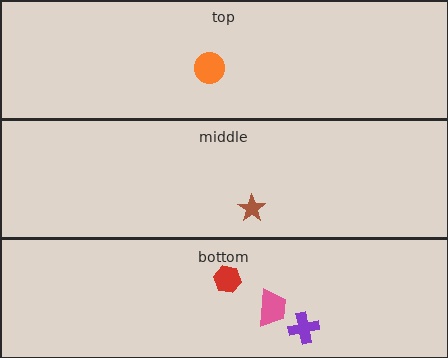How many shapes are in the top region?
1.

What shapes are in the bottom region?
The pink trapezoid, the red hexagon, the purple cross.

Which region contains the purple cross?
The bottom region.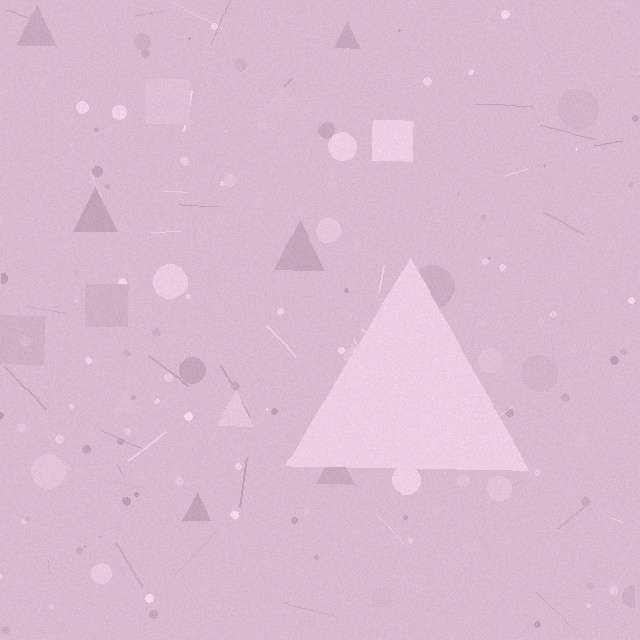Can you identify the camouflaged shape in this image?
The camouflaged shape is a triangle.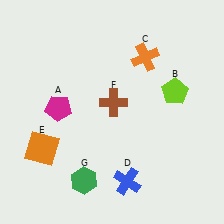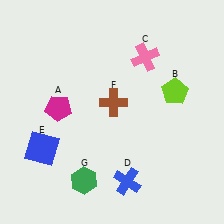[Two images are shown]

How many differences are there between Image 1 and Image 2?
There are 2 differences between the two images.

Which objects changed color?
C changed from orange to pink. E changed from orange to blue.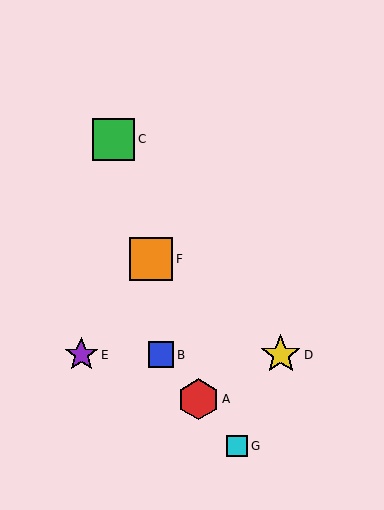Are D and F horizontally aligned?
No, D is at y≈355 and F is at y≈259.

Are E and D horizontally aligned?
Yes, both are at y≈355.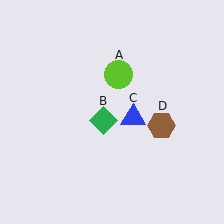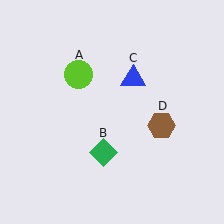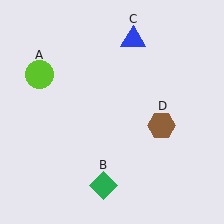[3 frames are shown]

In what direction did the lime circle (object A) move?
The lime circle (object A) moved left.